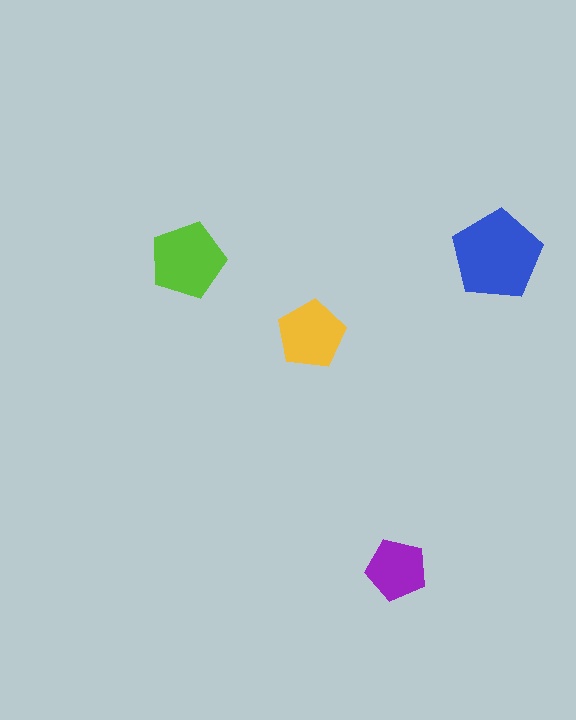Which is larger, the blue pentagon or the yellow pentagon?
The blue one.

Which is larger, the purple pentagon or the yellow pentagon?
The yellow one.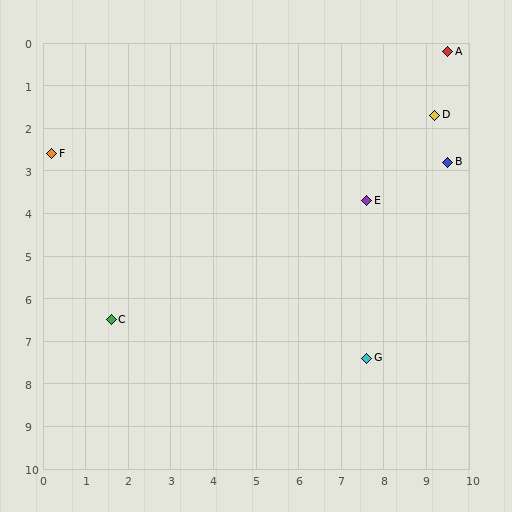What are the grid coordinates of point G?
Point G is at approximately (7.6, 7.4).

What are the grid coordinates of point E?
Point E is at approximately (7.6, 3.7).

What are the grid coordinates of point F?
Point F is at approximately (0.2, 2.6).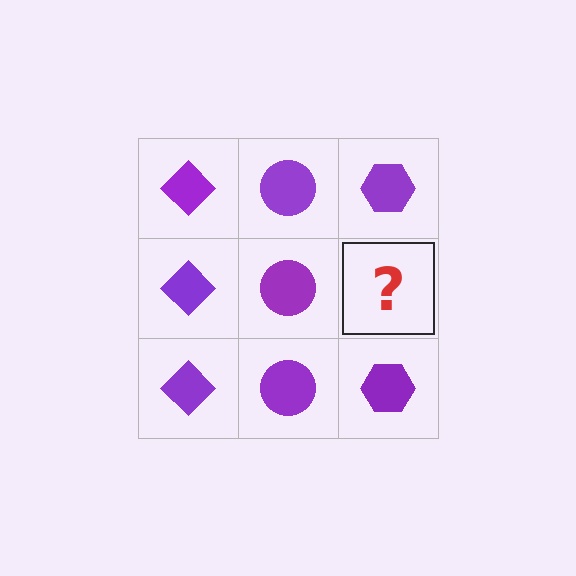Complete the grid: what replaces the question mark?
The question mark should be replaced with a purple hexagon.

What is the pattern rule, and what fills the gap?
The rule is that each column has a consistent shape. The gap should be filled with a purple hexagon.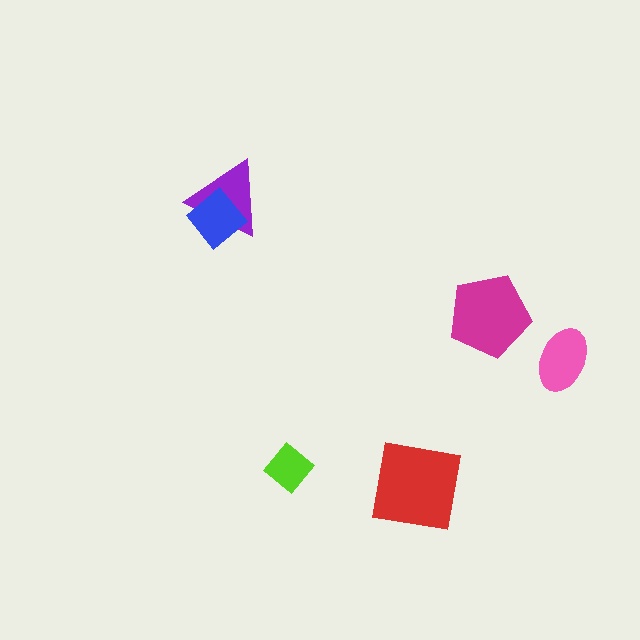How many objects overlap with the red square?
0 objects overlap with the red square.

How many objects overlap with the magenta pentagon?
0 objects overlap with the magenta pentagon.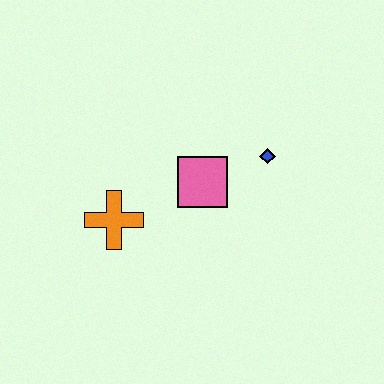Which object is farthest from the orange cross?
The blue diamond is farthest from the orange cross.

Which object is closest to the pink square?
The blue diamond is closest to the pink square.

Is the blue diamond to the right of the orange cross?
Yes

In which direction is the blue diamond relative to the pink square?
The blue diamond is to the right of the pink square.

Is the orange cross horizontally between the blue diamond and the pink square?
No